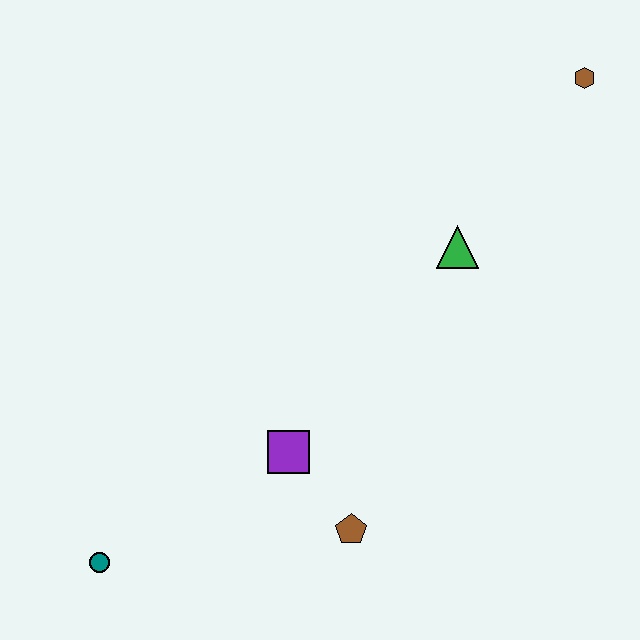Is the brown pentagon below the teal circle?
No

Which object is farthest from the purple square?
The brown hexagon is farthest from the purple square.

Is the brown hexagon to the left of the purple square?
No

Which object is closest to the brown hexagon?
The green triangle is closest to the brown hexagon.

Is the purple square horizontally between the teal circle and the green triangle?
Yes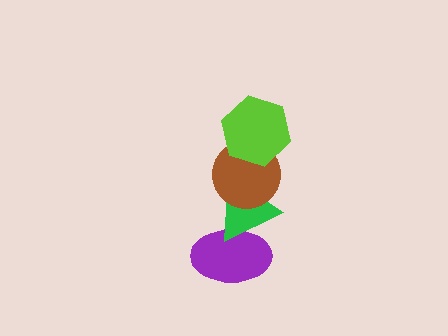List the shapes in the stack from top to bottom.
From top to bottom: the lime hexagon, the brown circle, the green triangle, the purple ellipse.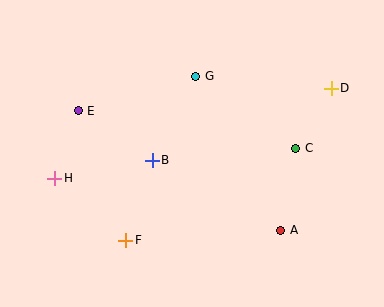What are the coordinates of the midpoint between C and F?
The midpoint between C and F is at (211, 194).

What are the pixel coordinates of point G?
Point G is at (196, 76).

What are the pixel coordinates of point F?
Point F is at (126, 240).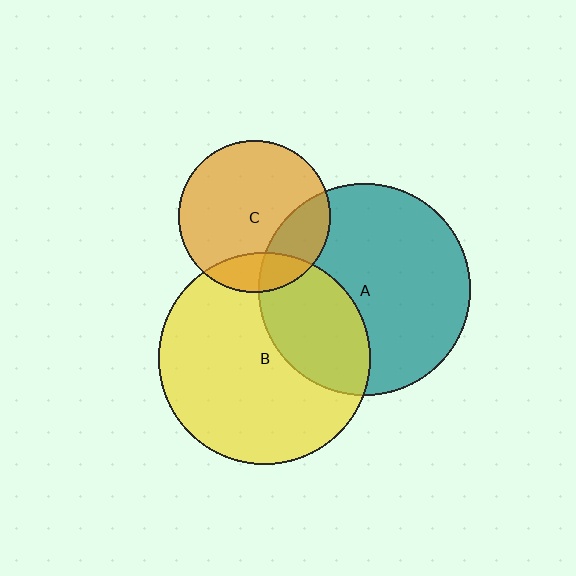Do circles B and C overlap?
Yes.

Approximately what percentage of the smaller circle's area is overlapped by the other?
Approximately 15%.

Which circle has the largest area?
Circle B (yellow).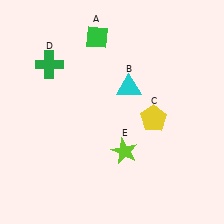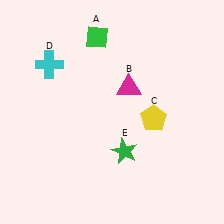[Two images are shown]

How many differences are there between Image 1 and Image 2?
There are 3 differences between the two images.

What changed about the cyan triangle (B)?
In Image 1, B is cyan. In Image 2, it changed to magenta.